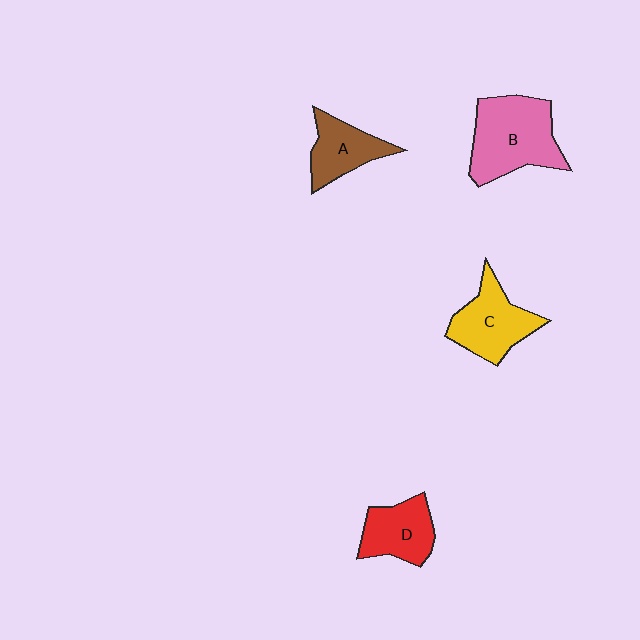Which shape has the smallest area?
Shape A (brown).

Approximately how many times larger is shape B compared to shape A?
Approximately 1.7 times.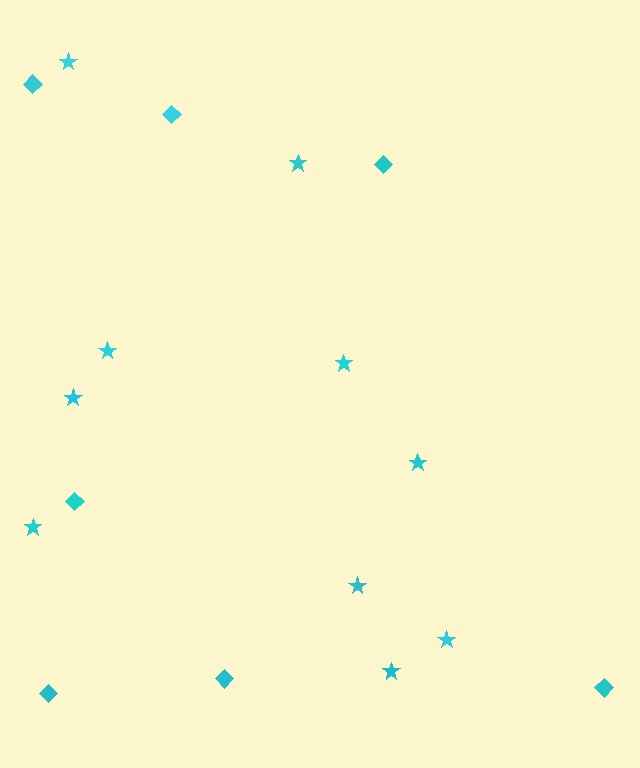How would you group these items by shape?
There are 2 groups: one group of diamonds (7) and one group of stars (10).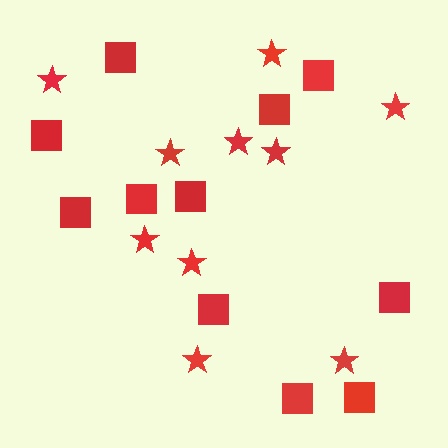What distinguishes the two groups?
There are 2 groups: one group of squares (11) and one group of stars (10).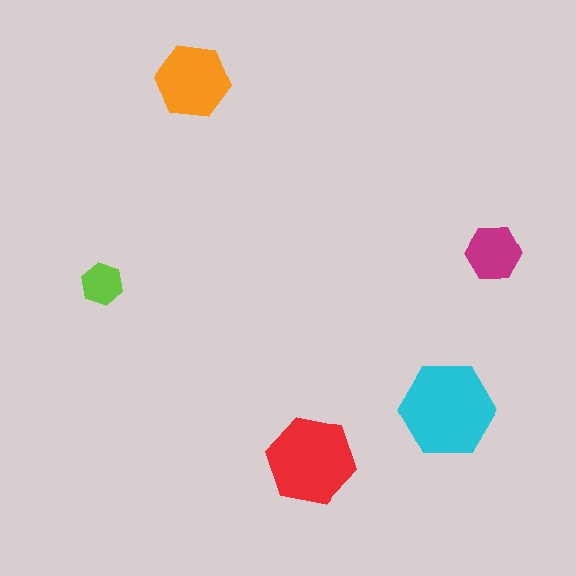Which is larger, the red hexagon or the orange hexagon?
The red one.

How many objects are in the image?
There are 5 objects in the image.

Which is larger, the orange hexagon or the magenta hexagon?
The orange one.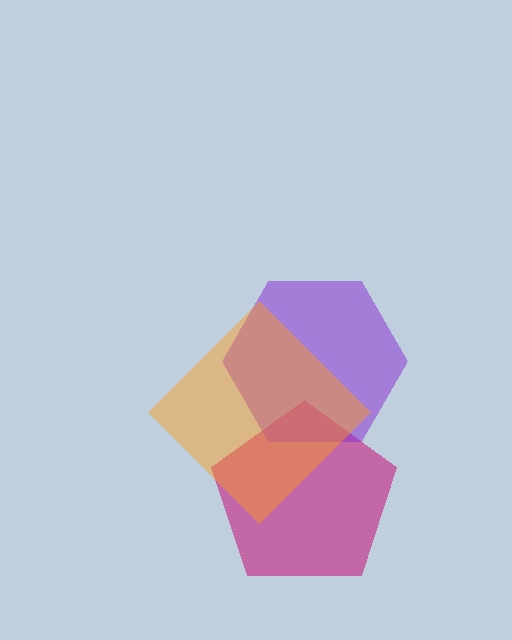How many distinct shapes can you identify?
There are 3 distinct shapes: a magenta pentagon, a purple hexagon, an orange diamond.